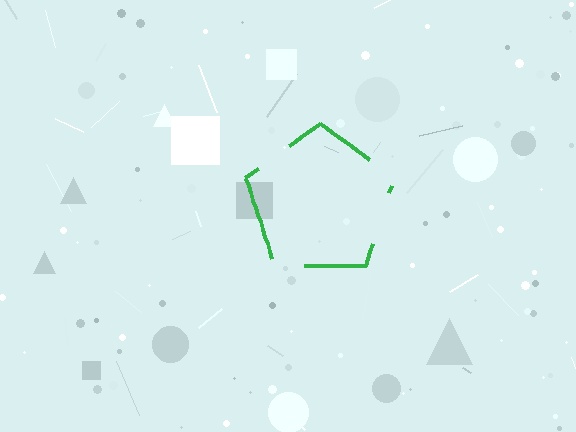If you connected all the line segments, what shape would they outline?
They would outline a pentagon.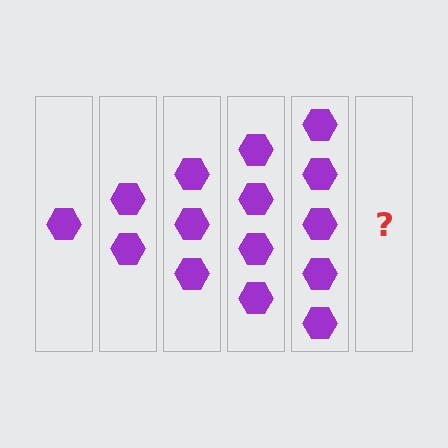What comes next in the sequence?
The next element should be 6 hexagons.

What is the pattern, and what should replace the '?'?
The pattern is that each step adds one more hexagon. The '?' should be 6 hexagons.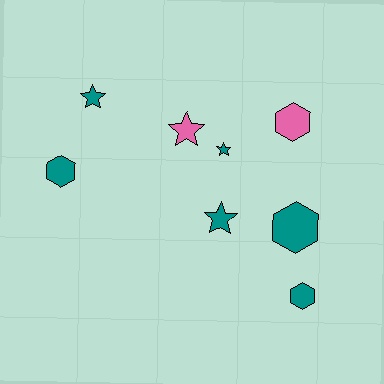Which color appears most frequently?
Teal, with 6 objects.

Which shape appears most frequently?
Star, with 4 objects.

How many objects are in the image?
There are 8 objects.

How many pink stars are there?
There is 1 pink star.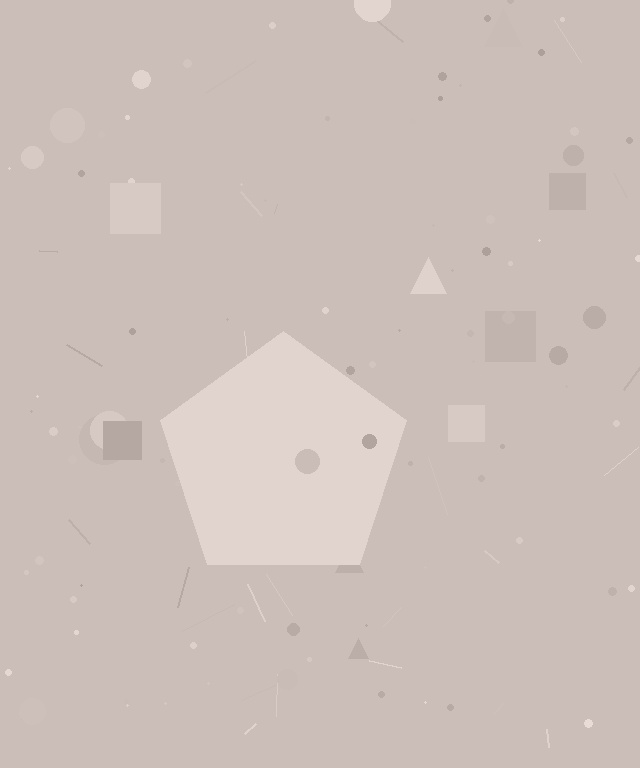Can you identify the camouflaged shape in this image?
The camouflaged shape is a pentagon.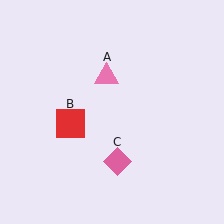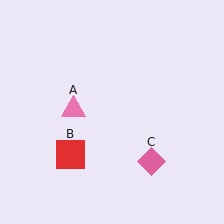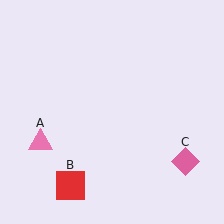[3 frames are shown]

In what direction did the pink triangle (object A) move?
The pink triangle (object A) moved down and to the left.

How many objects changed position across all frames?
3 objects changed position: pink triangle (object A), red square (object B), pink diamond (object C).